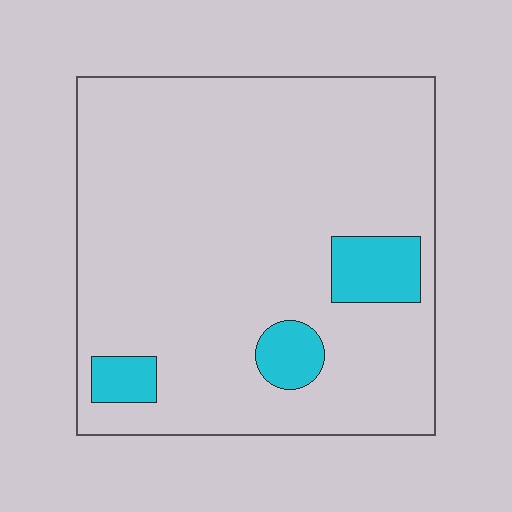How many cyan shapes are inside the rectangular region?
3.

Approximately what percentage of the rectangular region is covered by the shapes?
Approximately 10%.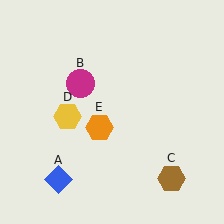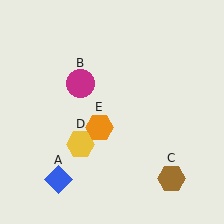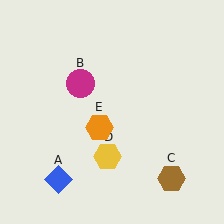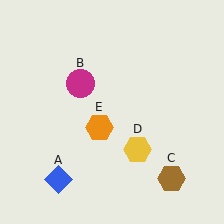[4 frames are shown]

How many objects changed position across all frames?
1 object changed position: yellow hexagon (object D).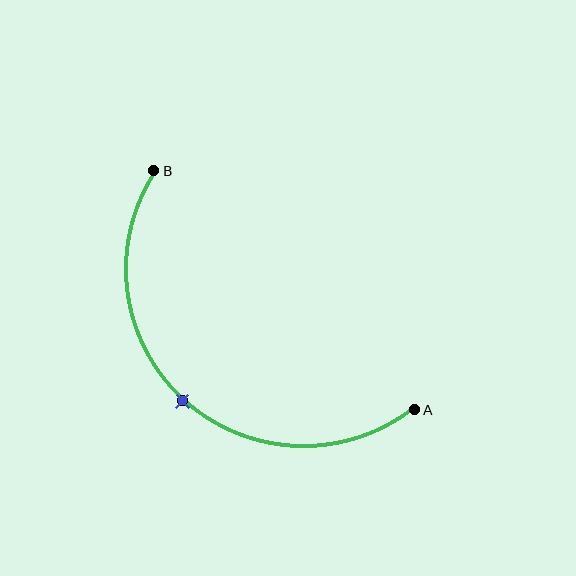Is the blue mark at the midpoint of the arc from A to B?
Yes. The blue mark lies on the arc at equal arc-length from both A and B — it is the arc midpoint.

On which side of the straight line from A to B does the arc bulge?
The arc bulges below and to the left of the straight line connecting A and B.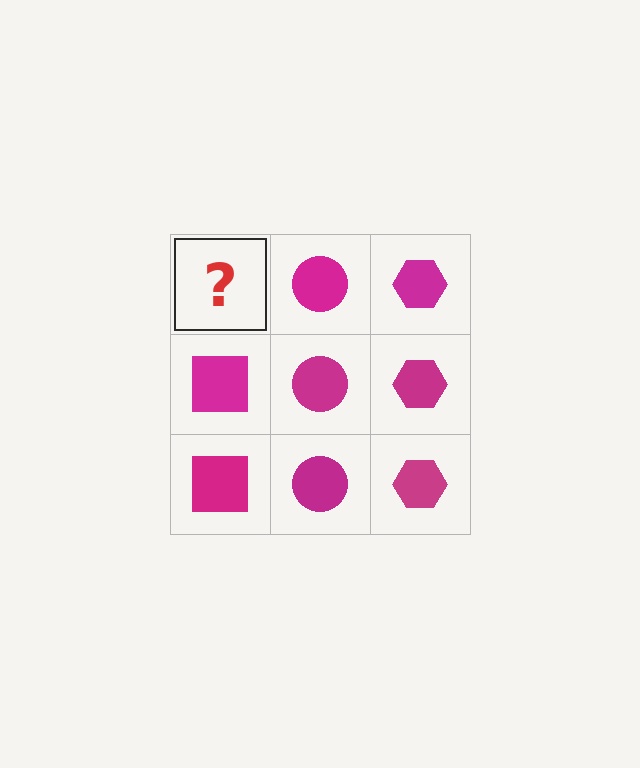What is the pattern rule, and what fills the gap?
The rule is that each column has a consistent shape. The gap should be filled with a magenta square.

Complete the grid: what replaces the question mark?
The question mark should be replaced with a magenta square.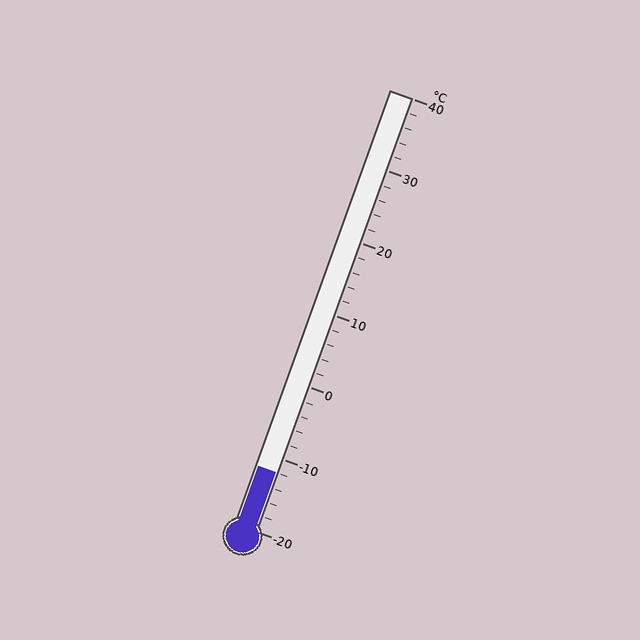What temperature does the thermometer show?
The thermometer shows approximately -12°C.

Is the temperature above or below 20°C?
The temperature is below 20°C.